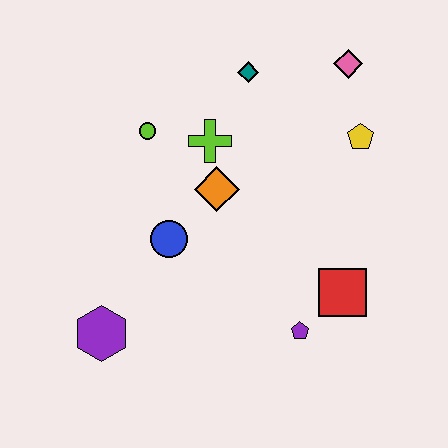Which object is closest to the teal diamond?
The lime cross is closest to the teal diamond.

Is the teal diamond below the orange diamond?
No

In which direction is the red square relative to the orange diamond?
The red square is to the right of the orange diamond.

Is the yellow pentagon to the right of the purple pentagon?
Yes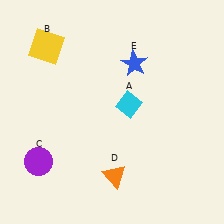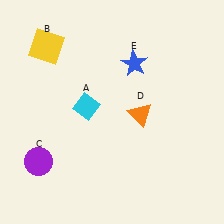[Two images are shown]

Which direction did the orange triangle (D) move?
The orange triangle (D) moved up.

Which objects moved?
The objects that moved are: the cyan diamond (A), the orange triangle (D).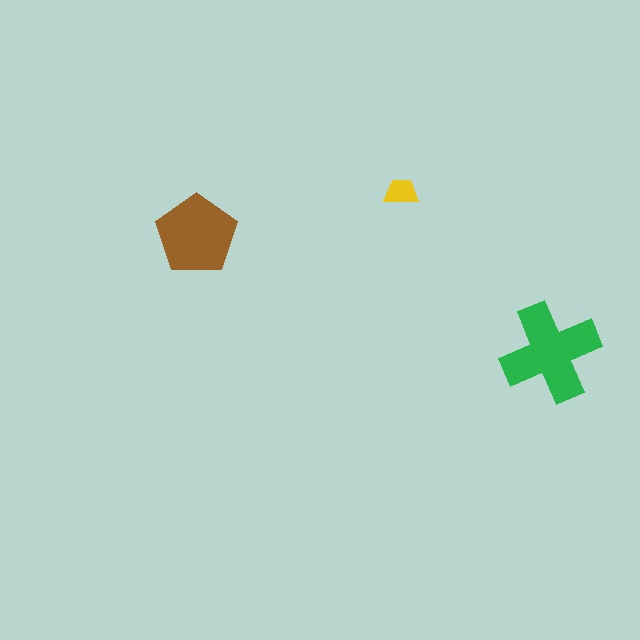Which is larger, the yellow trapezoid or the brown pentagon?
The brown pentagon.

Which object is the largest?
The green cross.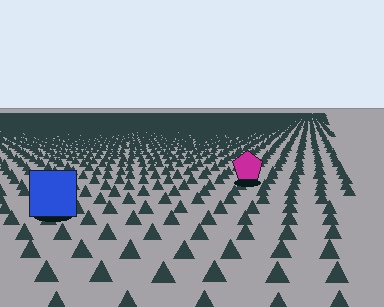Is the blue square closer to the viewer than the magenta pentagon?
Yes. The blue square is closer — you can tell from the texture gradient: the ground texture is coarser near it.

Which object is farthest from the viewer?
The magenta pentagon is farthest from the viewer. It appears smaller and the ground texture around it is denser.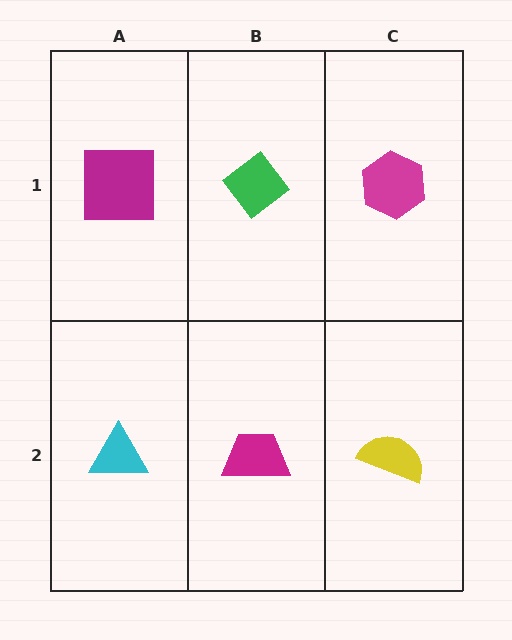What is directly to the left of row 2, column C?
A magenta trapezoid.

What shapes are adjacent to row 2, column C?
A magenta hexagon (row 1, column C), a magenta trapezoid (row 2, column B).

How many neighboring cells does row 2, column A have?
2.